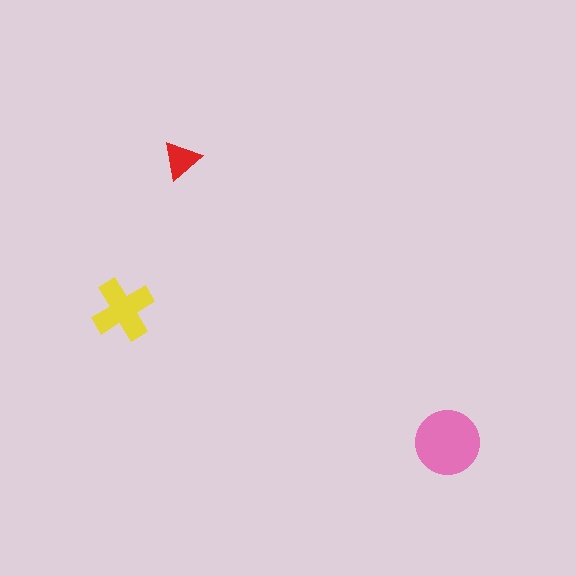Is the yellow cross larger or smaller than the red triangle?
Larger.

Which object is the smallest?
The red triangle.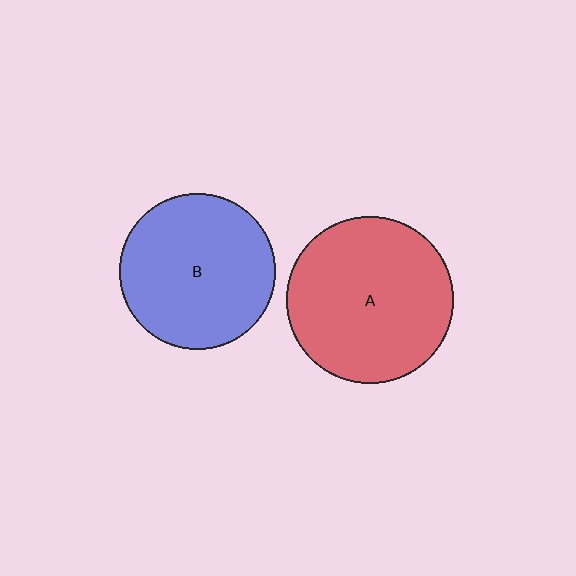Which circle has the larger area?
Circle A (red).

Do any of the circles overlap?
No, none of the circles overlap.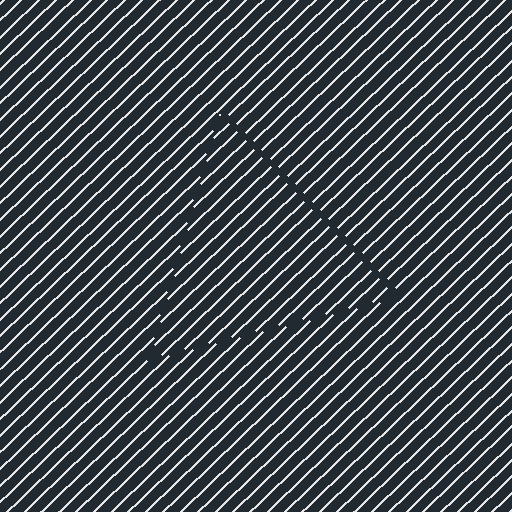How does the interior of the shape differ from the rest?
The interior of the shape contains the same grating, shifted by half a period — the contour is defined by the phase discontinuity where line-ends from the inner and outer gratings abut.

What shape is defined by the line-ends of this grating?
An illusory triangle. The interior of the shape contains the same grating, shifted by half a period — the contour is defined by the phase discontinuity where line-ends from the inner and outer gratings abut.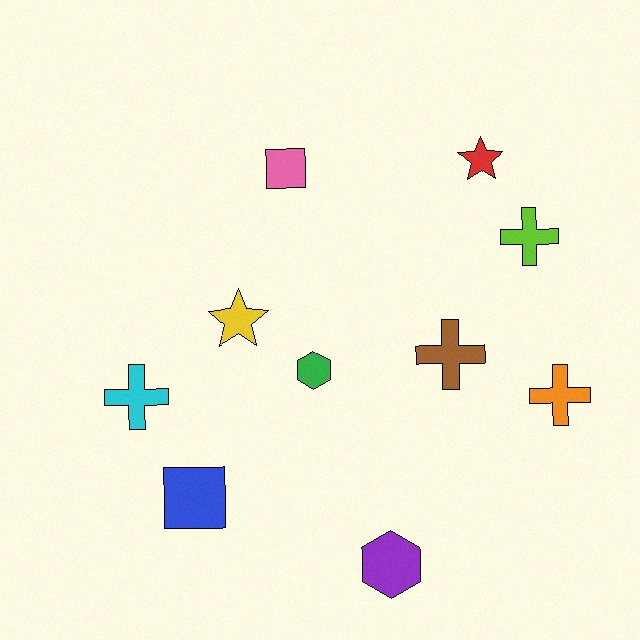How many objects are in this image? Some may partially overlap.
There are 10 objects.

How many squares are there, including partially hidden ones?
There are 2 squares.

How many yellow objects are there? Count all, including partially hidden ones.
There is 1 yellow object.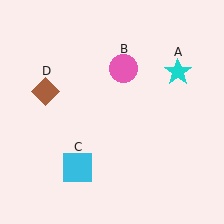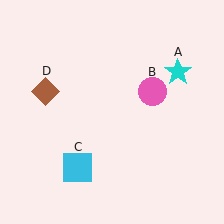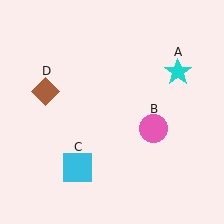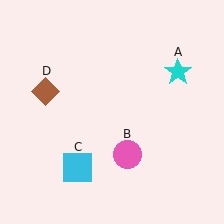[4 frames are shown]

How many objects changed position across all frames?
1 object changed position: pink circle (object B).